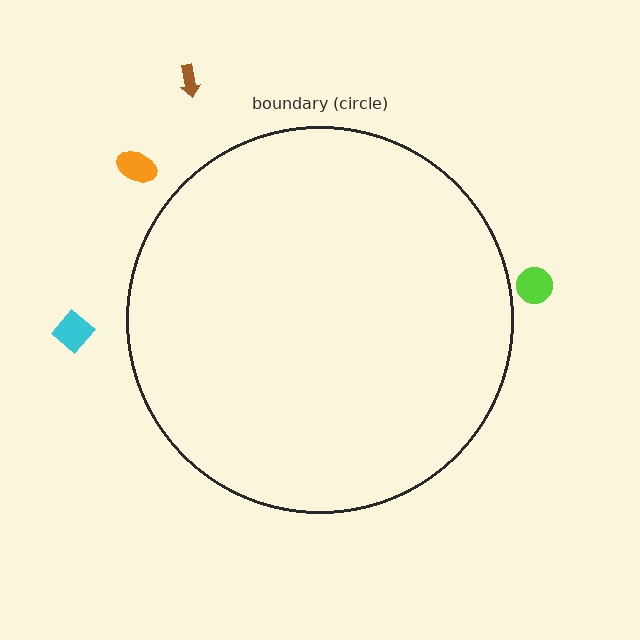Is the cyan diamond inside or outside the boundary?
Outside.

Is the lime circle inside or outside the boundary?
Outside.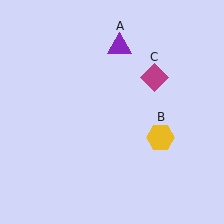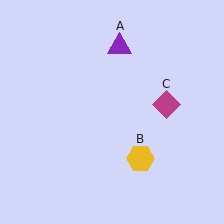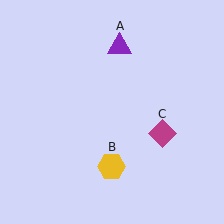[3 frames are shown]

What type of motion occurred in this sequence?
The yellow hexagon (object B), magenta diamond (object C) rotated clockwise around the center of the scene.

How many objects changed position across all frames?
2 objects changed position: yellow hexagon (object B), magenta diamond (object C).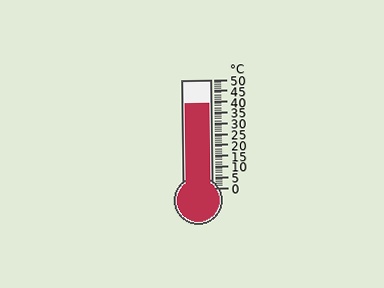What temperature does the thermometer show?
The thermometer shows approximately 39°C.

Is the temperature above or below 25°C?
The temperature is above 25°C.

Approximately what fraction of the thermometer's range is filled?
The thermometer is filled to approximately 80% of its range.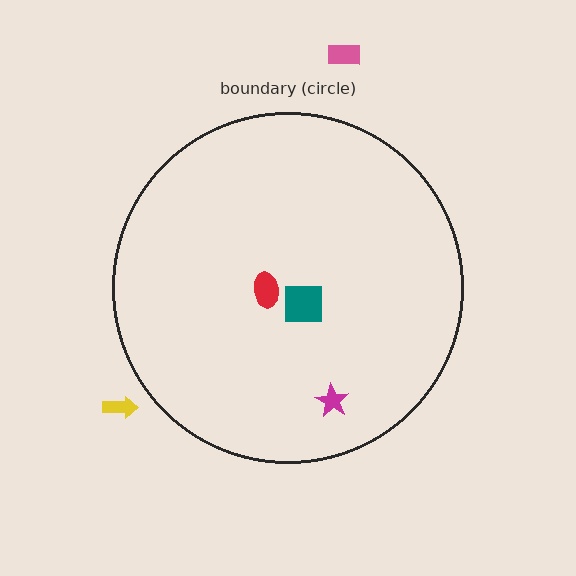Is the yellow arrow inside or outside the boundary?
Outside.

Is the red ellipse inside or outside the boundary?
Inside.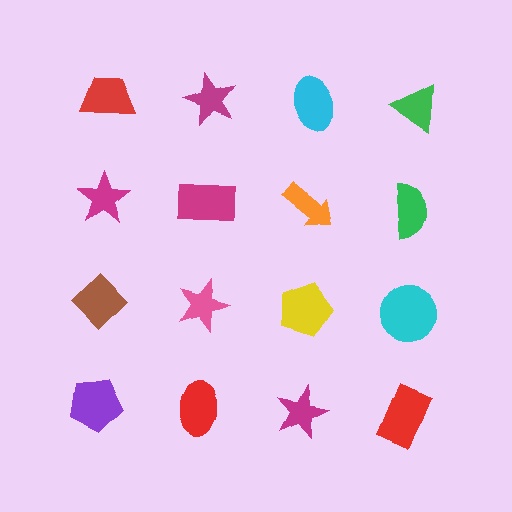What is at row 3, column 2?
A pink star.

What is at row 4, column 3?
A magenta star.